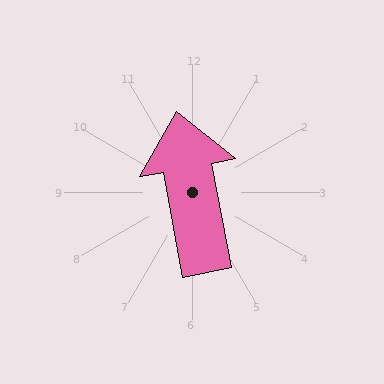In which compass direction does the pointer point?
North.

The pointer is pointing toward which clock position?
Roughly 12 o'clock.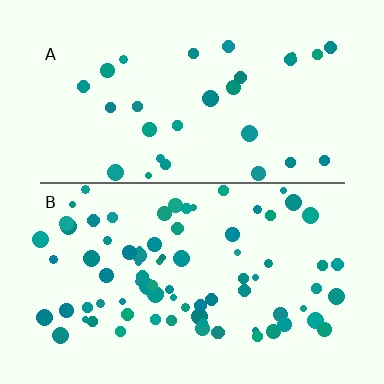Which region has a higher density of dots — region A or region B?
B (the bottom).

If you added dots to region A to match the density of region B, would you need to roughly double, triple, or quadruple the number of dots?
Approximately triple.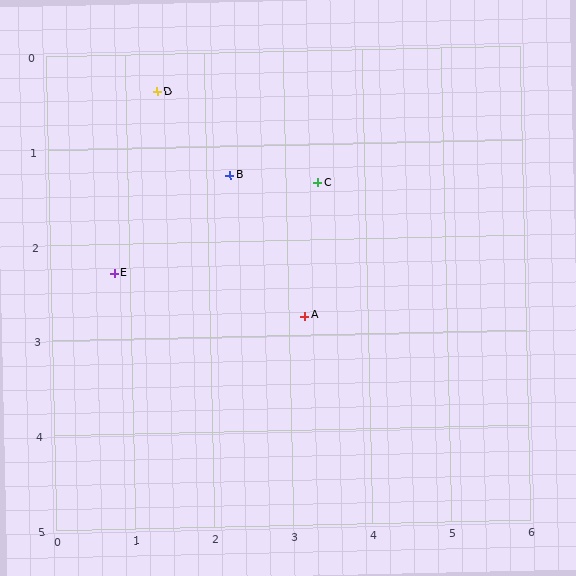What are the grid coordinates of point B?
Point B is at approximately (2.3, 1.3).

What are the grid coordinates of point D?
Point D is at approximately (1.4, 0.4).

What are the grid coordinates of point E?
Point E is at approximately (0.8, 2.3).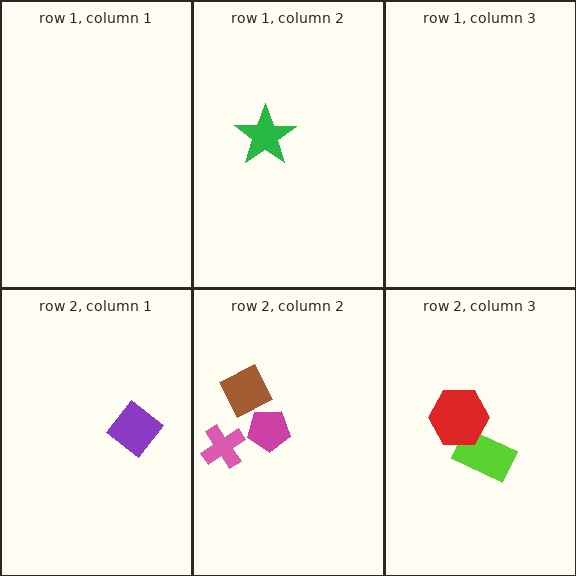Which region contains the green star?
The row 1, column 2 region.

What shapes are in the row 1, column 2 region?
The green star.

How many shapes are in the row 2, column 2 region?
3.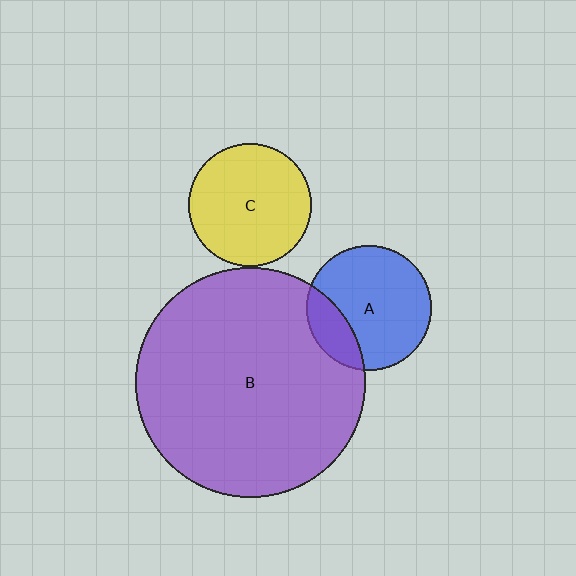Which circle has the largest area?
Circle B (purple).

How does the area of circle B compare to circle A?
Approximately 3.4 times.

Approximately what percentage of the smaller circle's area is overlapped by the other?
Approximately 20%.